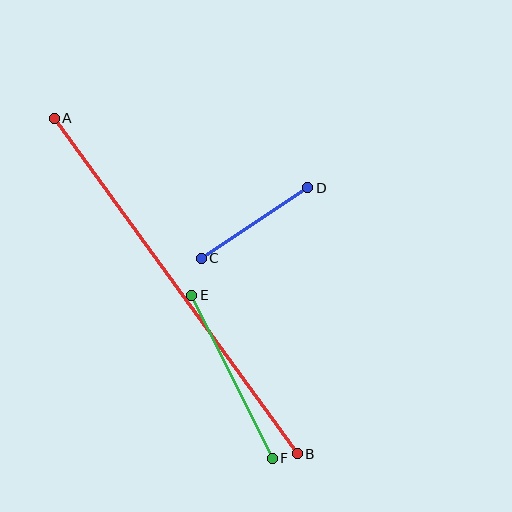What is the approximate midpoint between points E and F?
The midpoint is at approximately (232, 377) pixels.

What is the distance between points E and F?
The distance is approximately 182 pixels.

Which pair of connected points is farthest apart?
Points A and B are farthest apart.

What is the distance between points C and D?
The distance is approximately 127 pixels.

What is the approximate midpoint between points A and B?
The midpoint is at approximately (176, 286) pixels.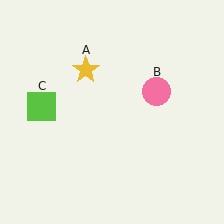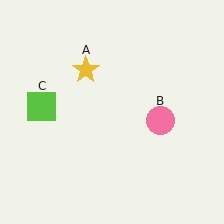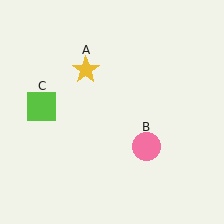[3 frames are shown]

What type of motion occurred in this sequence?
The pink circle (object B) rotated clockwise around the center of the scene.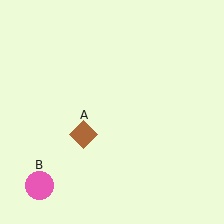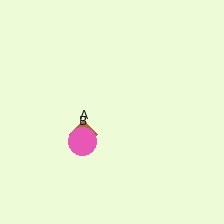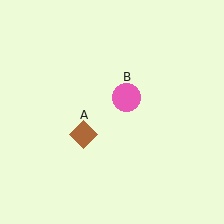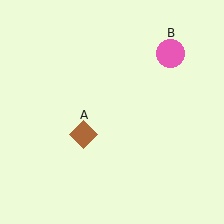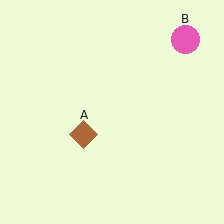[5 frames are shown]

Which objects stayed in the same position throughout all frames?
Brown diamond (object A) remained stationary.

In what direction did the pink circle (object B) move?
The pink circle (object B) moved up and to the right.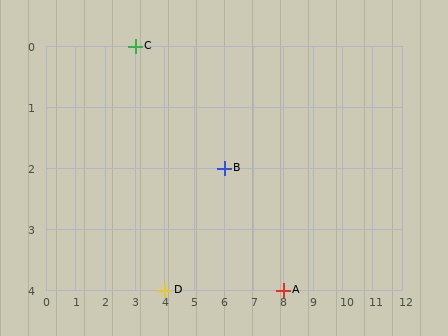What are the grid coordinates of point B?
Point B is at grid coordinates (6, 2).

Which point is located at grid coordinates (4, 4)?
Point D is at (4, 4).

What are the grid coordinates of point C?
Point C is at grid coordinates (3, 0).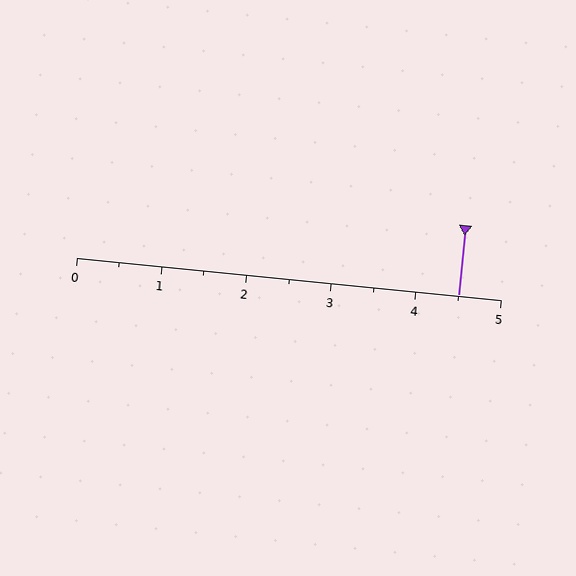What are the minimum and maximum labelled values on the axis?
The axis runs from 0 to 5.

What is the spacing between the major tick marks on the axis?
The major ticks are spaced 1 apart.